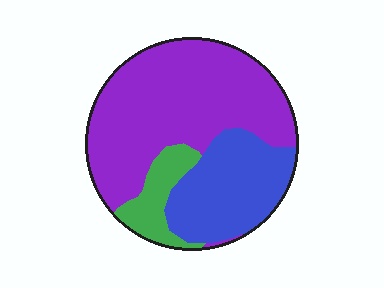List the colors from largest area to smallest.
From largest to smallest: purple, blue, green.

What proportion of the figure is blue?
Blue covers about 30% of the figure.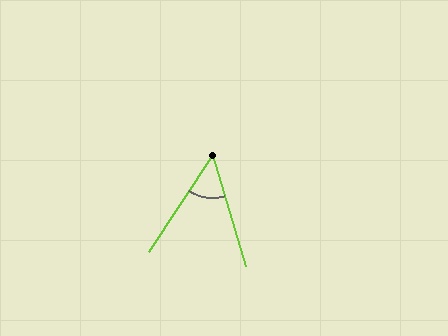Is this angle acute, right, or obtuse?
It is acute.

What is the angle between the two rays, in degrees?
Approximately 50 degrees.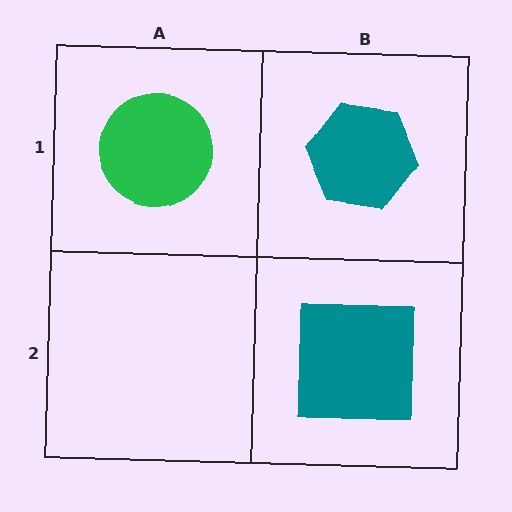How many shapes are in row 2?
1 shape.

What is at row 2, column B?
A teal square.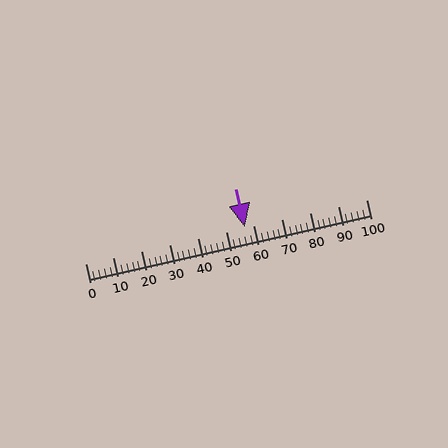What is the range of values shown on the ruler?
The ruler shows values from 0 to 100.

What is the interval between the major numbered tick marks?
The major tick marks are spaced 10 units apart.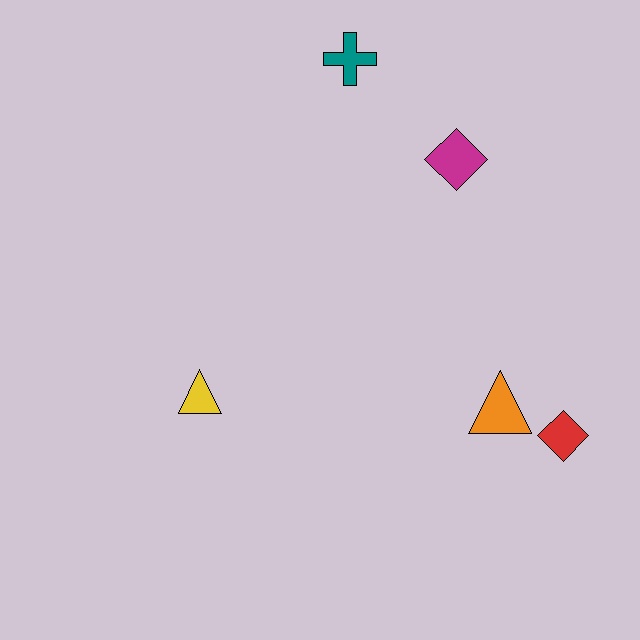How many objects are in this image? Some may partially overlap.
There are 5 objects.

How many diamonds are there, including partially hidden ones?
There are 2 diamonds.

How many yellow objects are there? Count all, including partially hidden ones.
There is 1 yellow object.